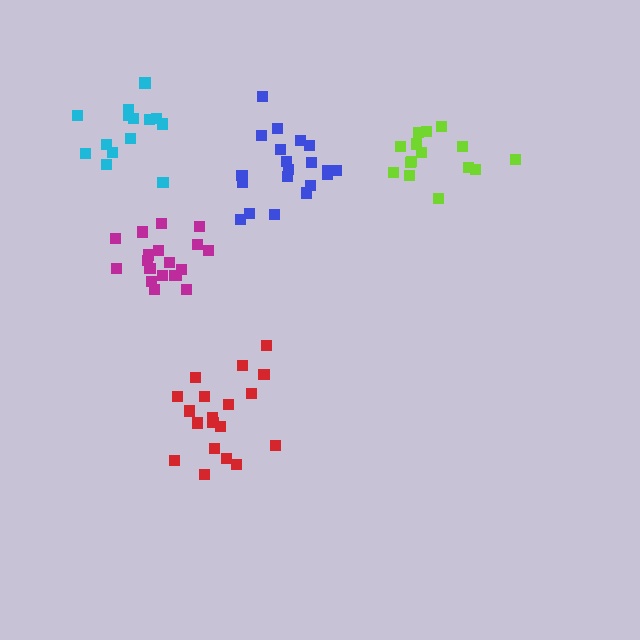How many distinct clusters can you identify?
There are 5 distinct clusters.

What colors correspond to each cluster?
The clusters are colored: blue, red, cyan, lime, magenta.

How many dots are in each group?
Group 1: 20 dots, Group 2: 19 dots, Group 3: 14 dots, Group 4: 15 dots, Group 5: 19 dots (87 total).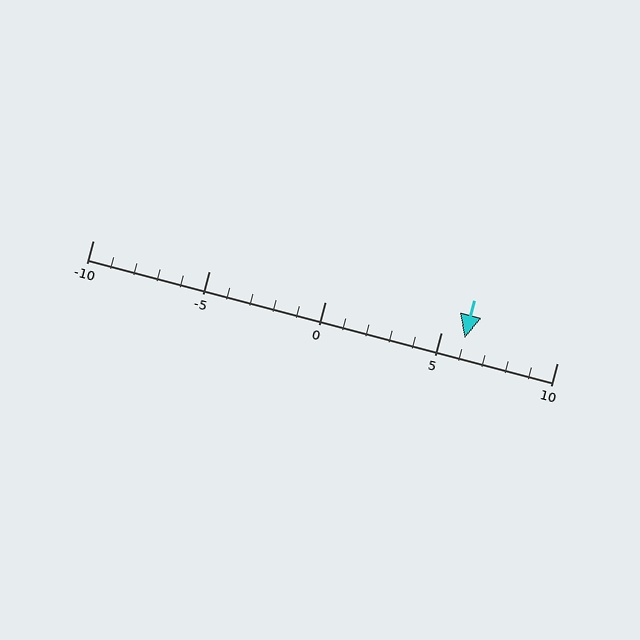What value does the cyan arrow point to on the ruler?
The cyan arrow points to approximately 6.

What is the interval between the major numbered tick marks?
The major tick marks are spaced 5 units apart.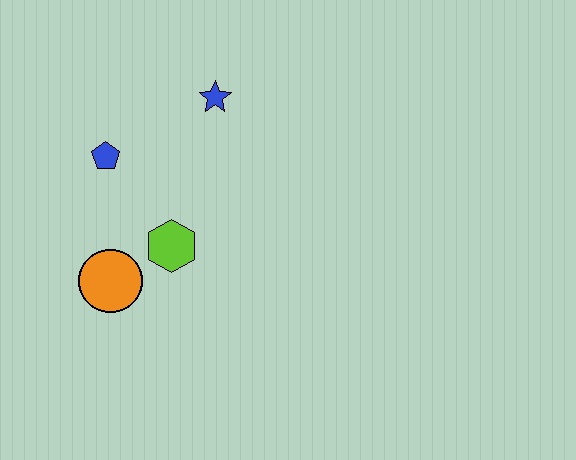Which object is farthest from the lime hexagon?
The blue star is farthest from the lime hexagon.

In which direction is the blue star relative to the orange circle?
The blue star is above the orange circle.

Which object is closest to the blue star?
The blue pentagon is closest to the blue star.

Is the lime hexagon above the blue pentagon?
No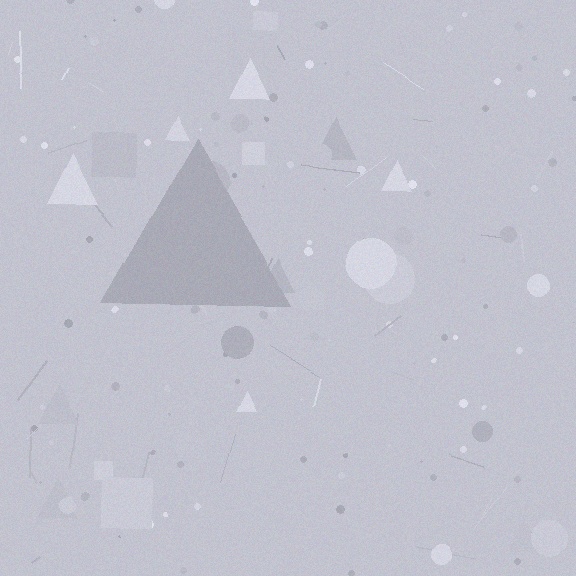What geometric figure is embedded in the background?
A triangle is embedded in the background.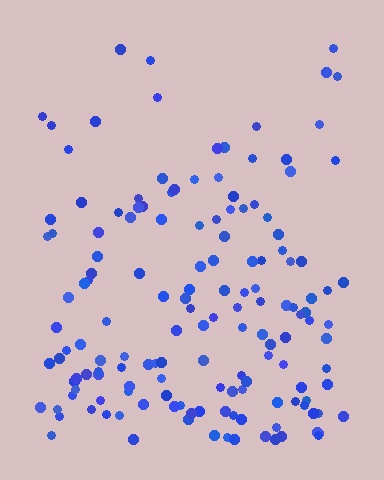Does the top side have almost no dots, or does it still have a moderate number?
Still a moderate number, just noticeably fewer than the bottom.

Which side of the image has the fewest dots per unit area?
The top.